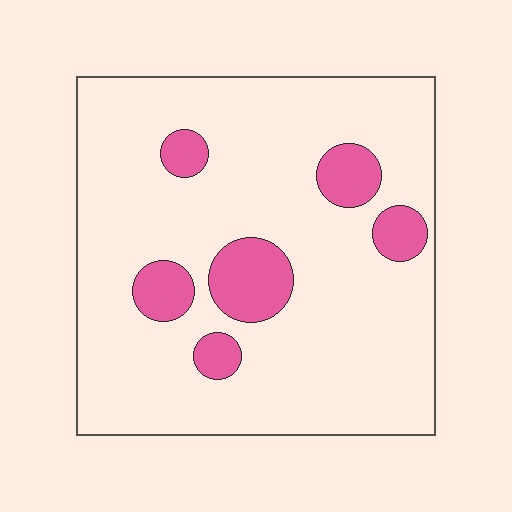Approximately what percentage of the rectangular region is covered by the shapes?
Approximately 15%.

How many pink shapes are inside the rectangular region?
6.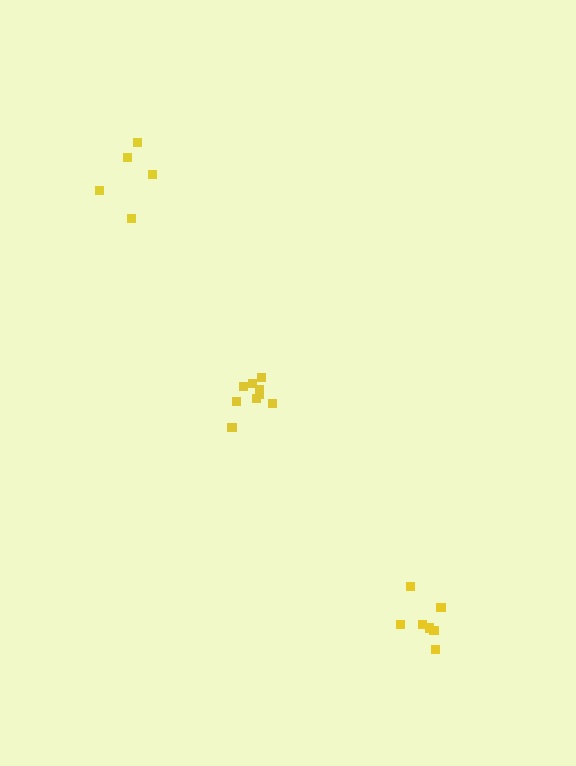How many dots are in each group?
Group 1: 5 dots, Group 2: 9 dots, Group 3: 7 dots (21 total).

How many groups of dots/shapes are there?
There are 3 groups.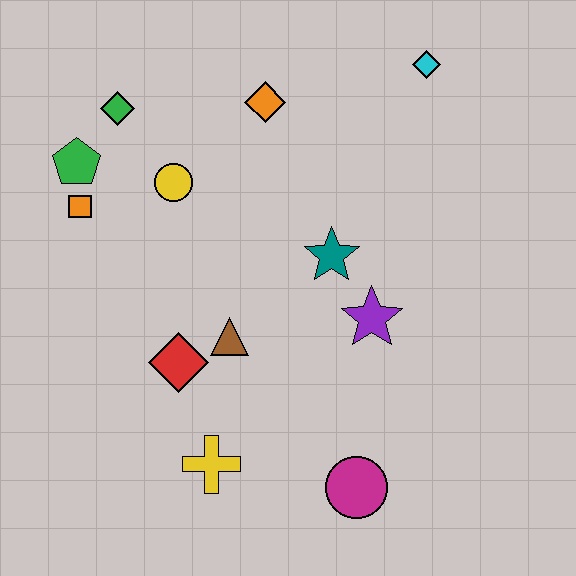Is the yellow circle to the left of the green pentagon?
No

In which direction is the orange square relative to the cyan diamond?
The orange square is to the left of the cyan diamond.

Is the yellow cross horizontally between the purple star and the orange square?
Yes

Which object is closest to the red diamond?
The brown triangle is closest to the red diamond.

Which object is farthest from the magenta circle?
The green diamond is farthest from the magenta circle.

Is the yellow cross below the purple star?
Yes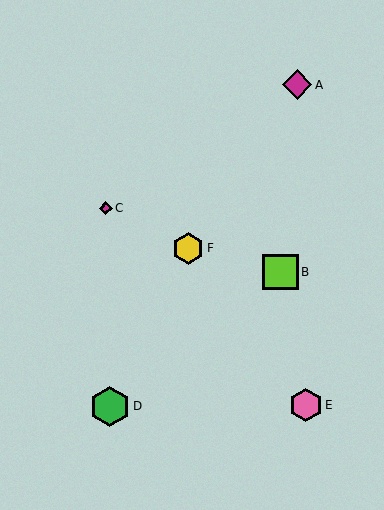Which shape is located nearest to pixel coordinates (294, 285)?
The lime square (labeled B) at (281, 272) is nearest to that location.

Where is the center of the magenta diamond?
The center of the magenta diamond is at (106, 208).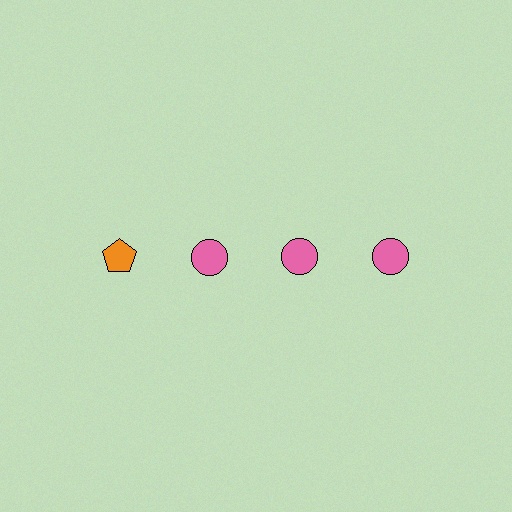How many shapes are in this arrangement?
There are 4 shapes arranged in a grid pattern.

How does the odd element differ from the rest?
It differs in both color (orange instead of pink) and shape (pentagon instead of circle).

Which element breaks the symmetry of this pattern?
The orange pentagon in the top row, leftmost column breaks the symmetry. All other shapes are pink circles.